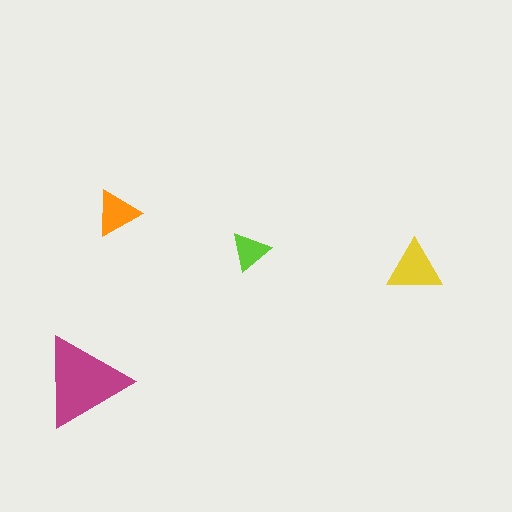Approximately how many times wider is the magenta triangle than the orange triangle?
About 2 times wider.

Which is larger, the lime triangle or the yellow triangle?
The yellow one.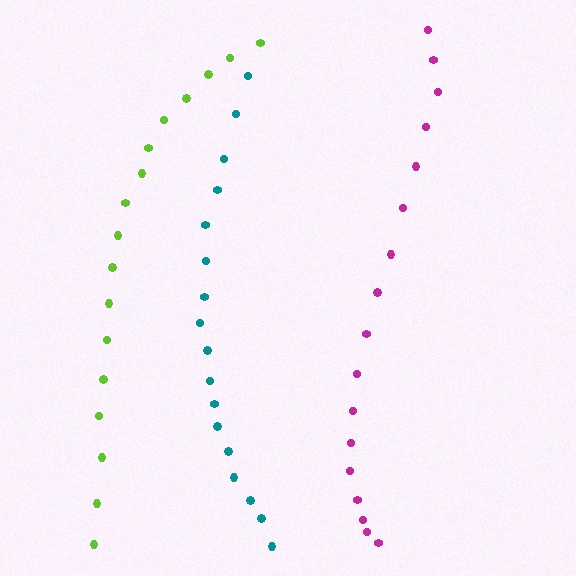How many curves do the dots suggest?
There are 3 distinct paths.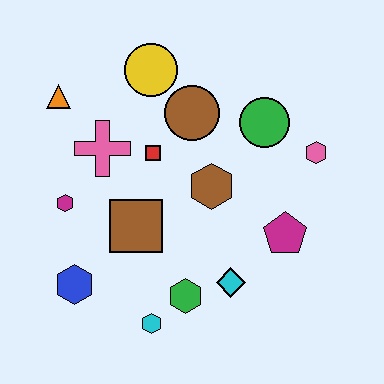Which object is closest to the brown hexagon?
The red square is closest to the brown hexagon.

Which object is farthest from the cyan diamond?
The orange triangle is farthest from the cyan diamond.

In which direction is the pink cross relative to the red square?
The pink cross is to the left of the red square.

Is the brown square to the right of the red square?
No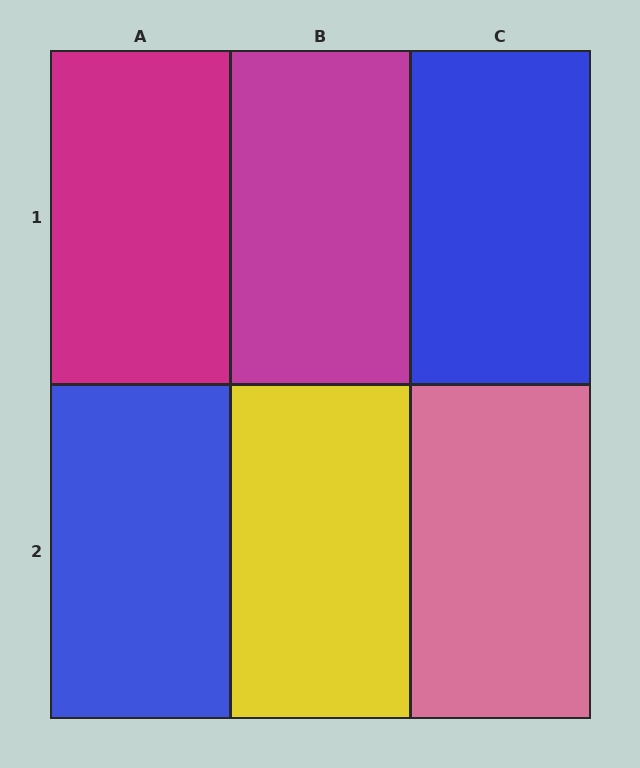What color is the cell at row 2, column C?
Pink.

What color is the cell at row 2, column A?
Blue.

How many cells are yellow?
1 cell is yellow.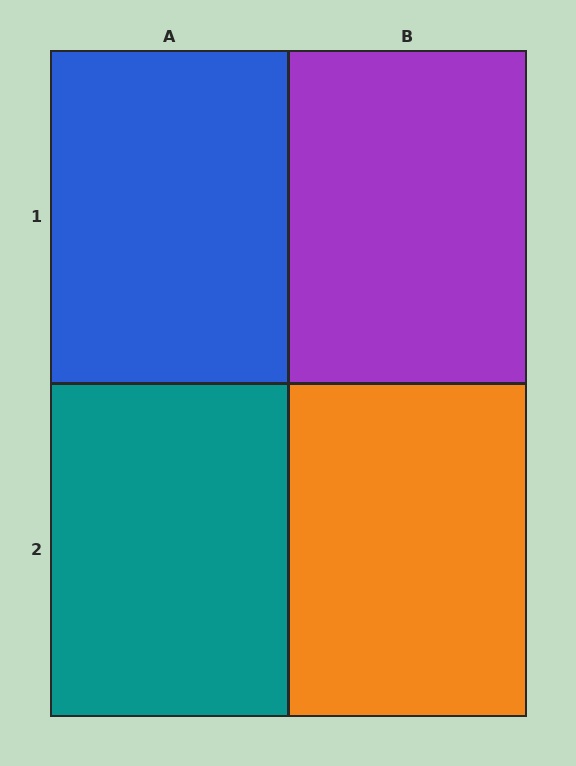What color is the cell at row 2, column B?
Orange.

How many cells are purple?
1 cell is purple.